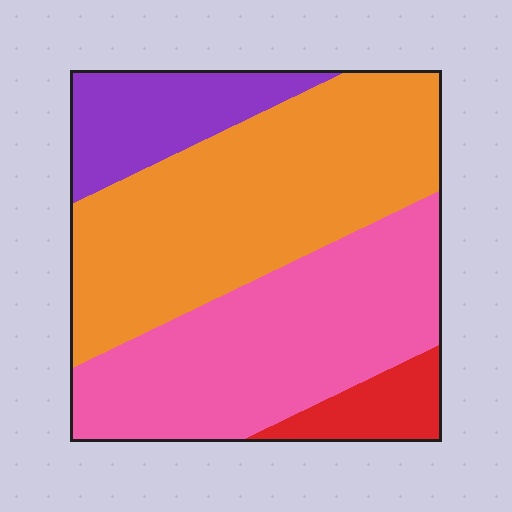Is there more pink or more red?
Pink.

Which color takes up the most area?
Orange, at roughly 45%.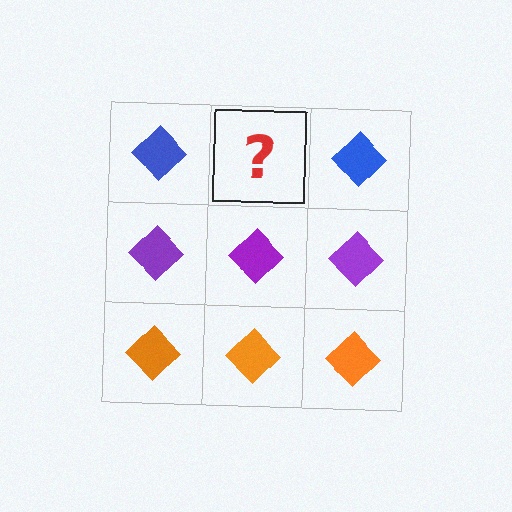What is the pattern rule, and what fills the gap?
The rule is that each row has a consistent color. The gap should be filled with a blue diamond.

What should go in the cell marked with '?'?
The missing cell should contain a blue diamond.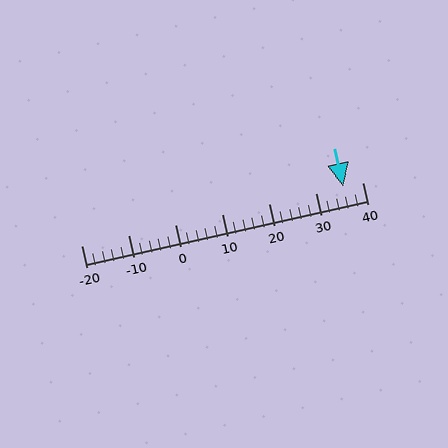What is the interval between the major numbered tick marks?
The major tick marks are spaced 10 units apart.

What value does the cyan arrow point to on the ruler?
The cyan arrow points to approximately 36.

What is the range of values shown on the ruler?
The ruler shows values from -20 to 40.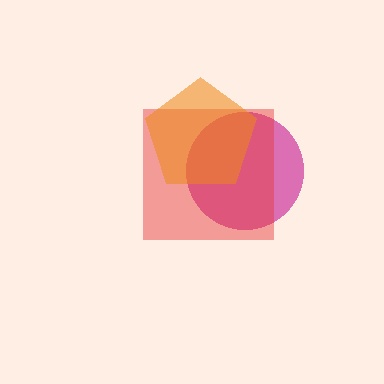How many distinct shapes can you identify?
There are 3 distinct shapes: a magenta circle, a red square, an orange pentagon.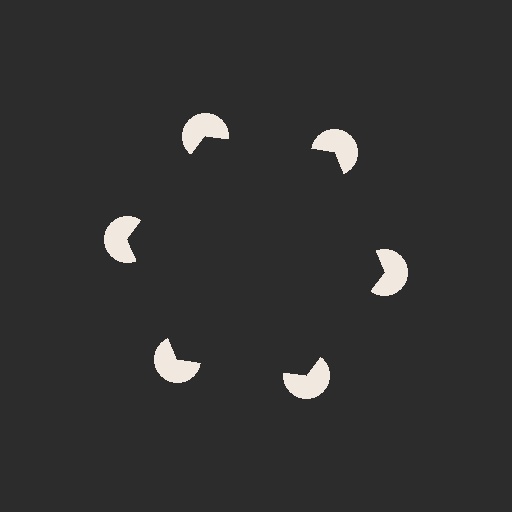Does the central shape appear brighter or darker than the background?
It typically appears slightly darker than the background, even though no actual brightness change is drawn.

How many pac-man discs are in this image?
There are 6 — one at each vertex of the illusory hexagon.